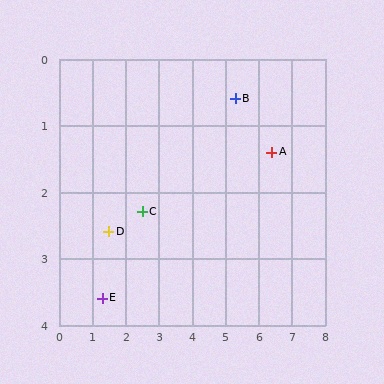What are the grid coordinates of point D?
Point D is at approximately (1.5, 2.6).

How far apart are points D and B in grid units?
Points D and B are about 4.3 grid units apart.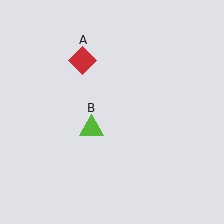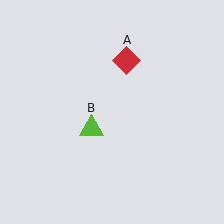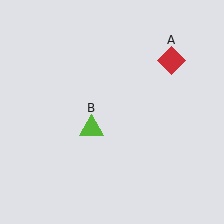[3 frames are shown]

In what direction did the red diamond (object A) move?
The red diamond (object A) moved right.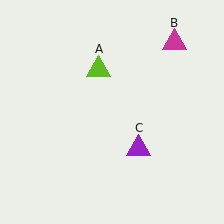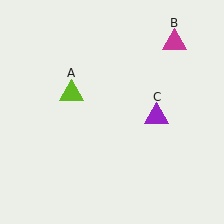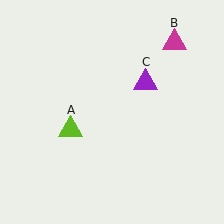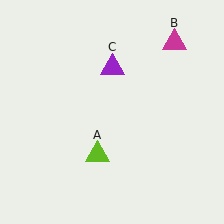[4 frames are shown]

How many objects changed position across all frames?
2 objects changed position: lime triangle (object A), purple triangle (object C).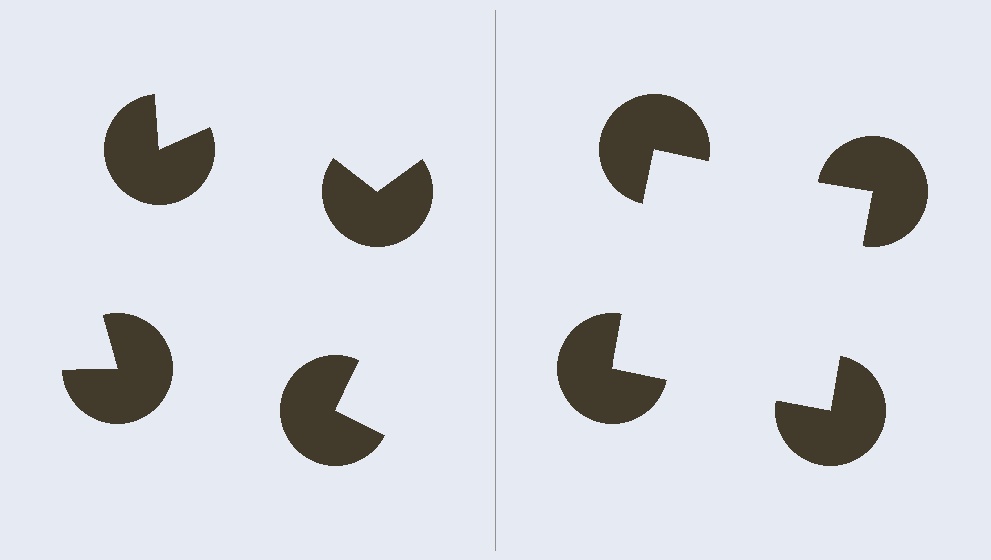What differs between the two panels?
The pac-man discs are positioned identically on both sides; only the wedge orientations differ. On the right they align to a square; on the left they are misaligned.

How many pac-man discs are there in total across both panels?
8 — 4 on each side.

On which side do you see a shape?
An illusory square appears on the right side. On the left side the wedge cuts are rotated, so no coherent shape forms.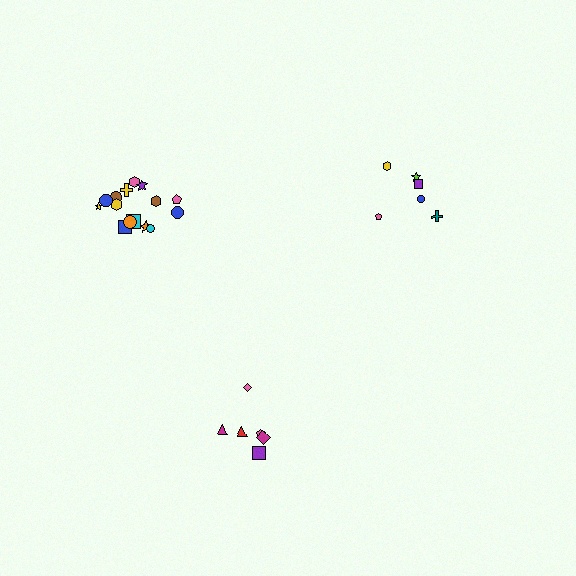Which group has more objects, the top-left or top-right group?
The top-left group.